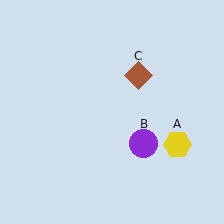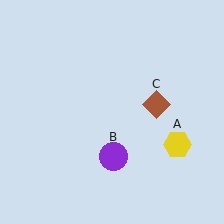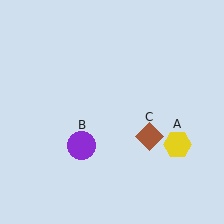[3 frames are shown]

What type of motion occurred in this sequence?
The purple circle (object B), brown diamond (object C) rotated clockwise around the center of the scene.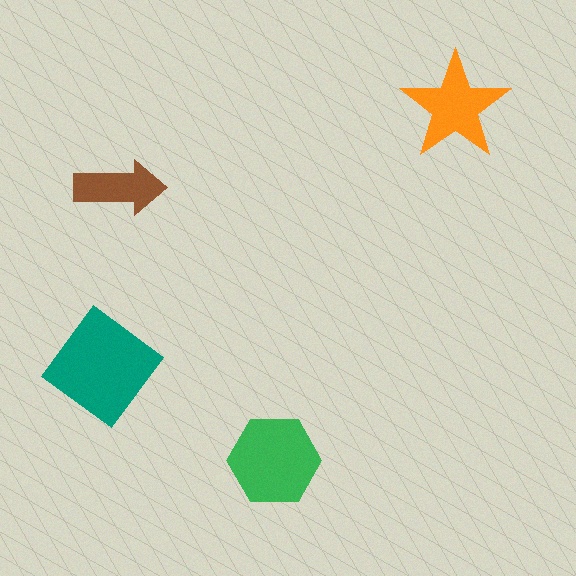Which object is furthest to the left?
The teal diamond is leftmost.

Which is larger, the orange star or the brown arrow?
The orange star.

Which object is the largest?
The teal diamond.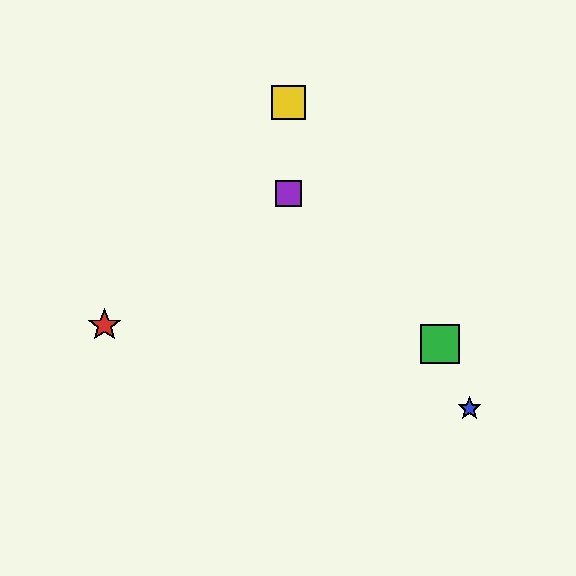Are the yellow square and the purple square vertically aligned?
Yes, both are at x≈288.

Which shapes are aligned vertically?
The yellow square, the purple square are aligned vertically.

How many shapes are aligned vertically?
2 shapes (the yellow square, the purple square) are aligned vertically.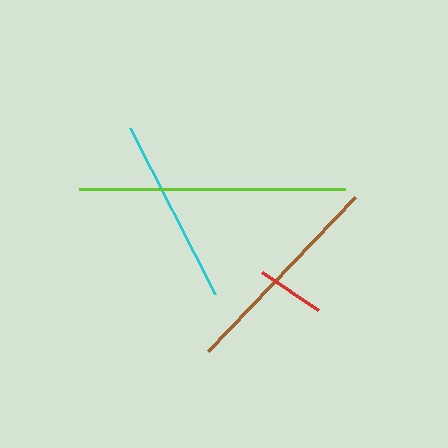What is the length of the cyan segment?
The cyan segment is approximately 187 pixels long.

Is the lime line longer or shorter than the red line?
The lime line is longer than the red line.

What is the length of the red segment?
The red segment is approximately 68 pixels long.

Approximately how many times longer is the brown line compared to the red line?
The brown line is approximately 3.1 times the length of the red line.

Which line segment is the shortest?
The red line is the shortest at approximately 68 pixels.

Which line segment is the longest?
The lime line is the longest at approximately 266 pixels.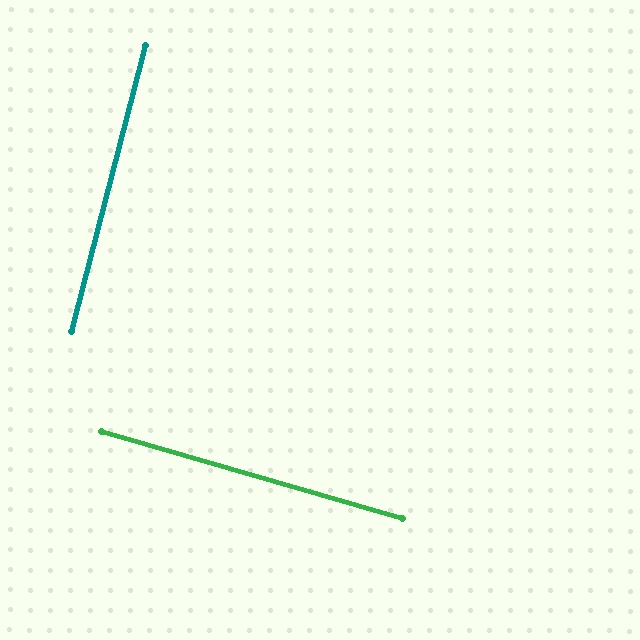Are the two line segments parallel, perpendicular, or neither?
Perpendicular — they meet at approximately 88°.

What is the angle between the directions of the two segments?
Approximately 88 degrees.